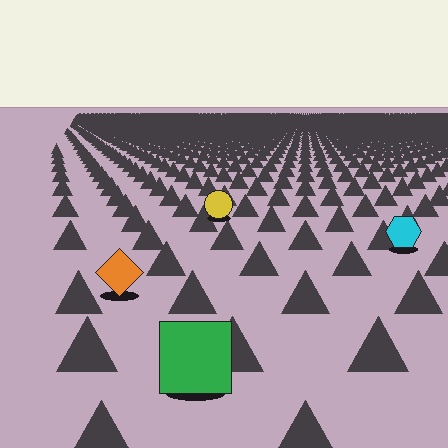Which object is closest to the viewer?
The green square is closest. The texture marks near it are larger and more spread out.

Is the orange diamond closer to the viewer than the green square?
No. The green square is closer — you can tell from the texture gradient: the ground texture is coarser near it.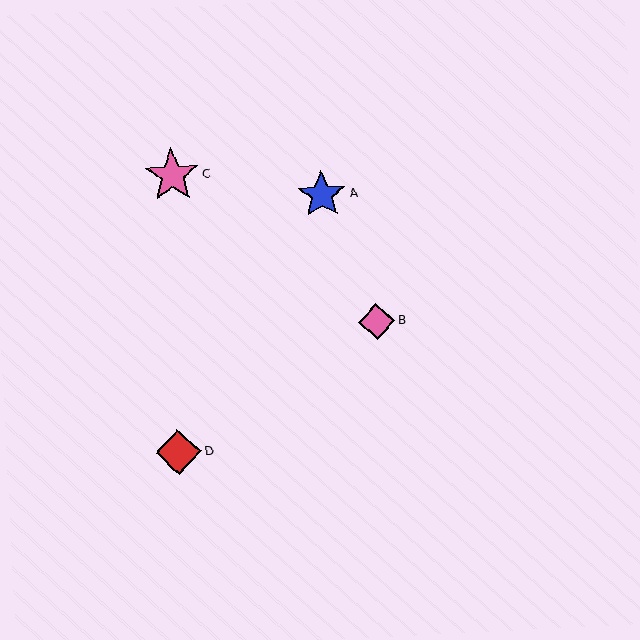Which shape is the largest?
The pink star (labeled C) is the largest.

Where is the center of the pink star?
The center of the pink star is at (172, 176).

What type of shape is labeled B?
Shape B is a pink diamond.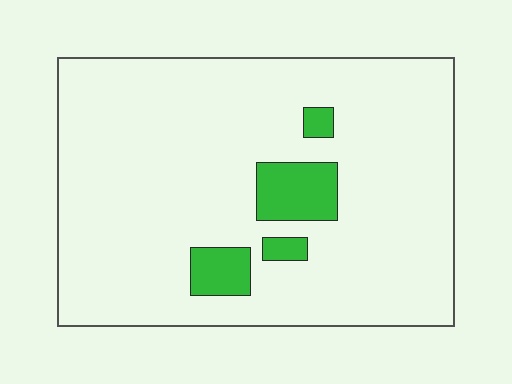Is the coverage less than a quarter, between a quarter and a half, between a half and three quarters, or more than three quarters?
Less than a quarter.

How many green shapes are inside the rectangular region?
4.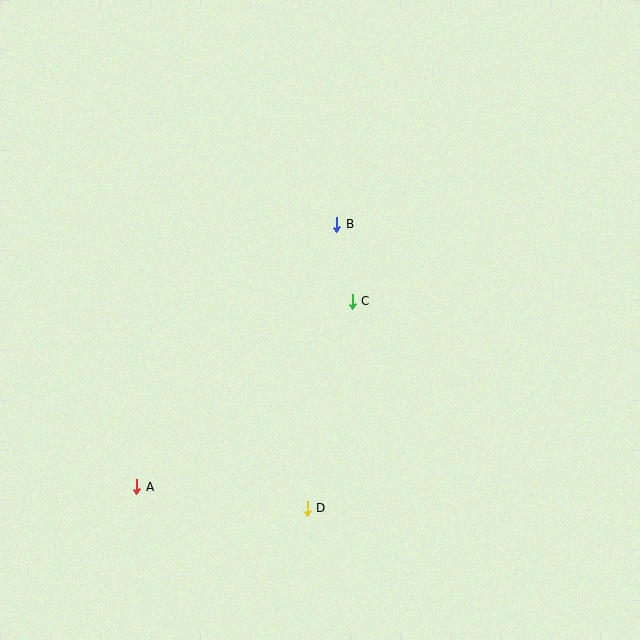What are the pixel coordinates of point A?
Point A is at (137, 487).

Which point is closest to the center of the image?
Point C at (352, 301) is closest to the center.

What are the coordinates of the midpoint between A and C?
The midpoint between A and C is at (245, 394).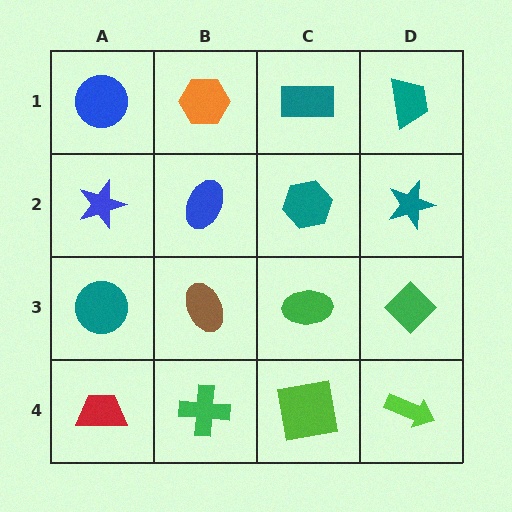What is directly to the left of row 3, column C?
A brown ellipse.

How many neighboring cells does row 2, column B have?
4.